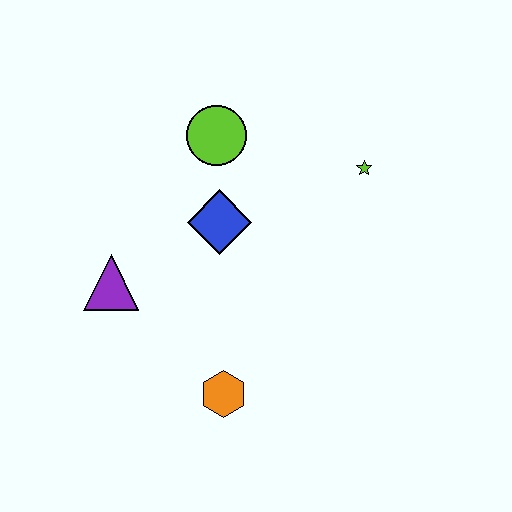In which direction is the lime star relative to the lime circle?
The lime star is to the right of the lime circle.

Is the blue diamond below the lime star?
Yes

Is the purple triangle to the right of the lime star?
No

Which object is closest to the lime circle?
The blue diamond is closest to the lime circle.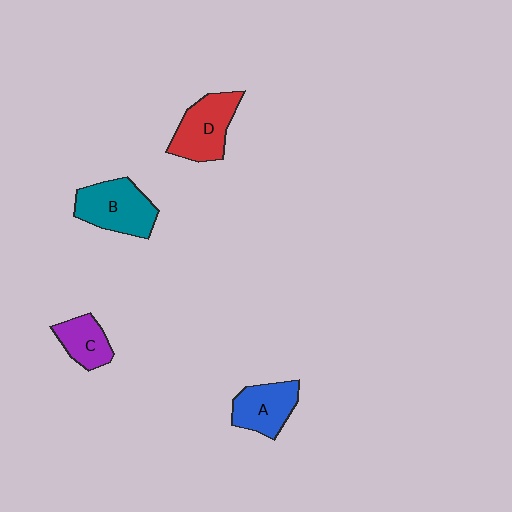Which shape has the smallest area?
Shape C (purple).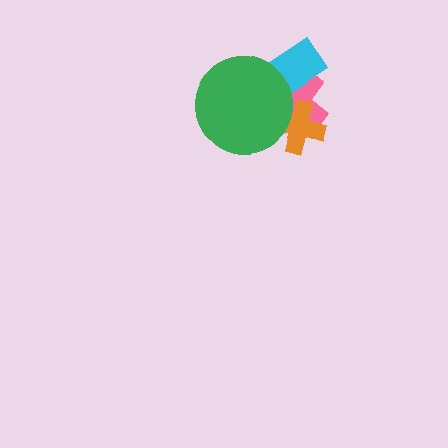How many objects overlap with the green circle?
3 objects overlap with the green circle.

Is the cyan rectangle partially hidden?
Yes, it is partially covered by another shape.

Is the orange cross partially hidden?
Yes, it is partially covered by another shape.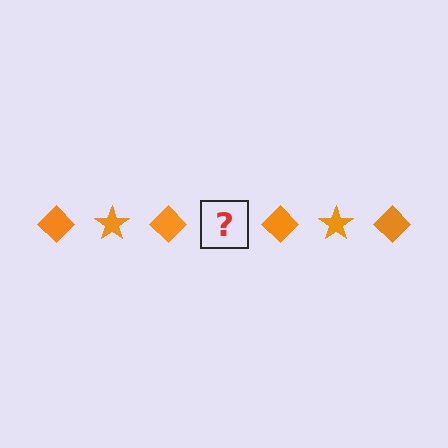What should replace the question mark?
The question mark should be replaced with an orange star.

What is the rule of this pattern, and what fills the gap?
The rule is that the pattern cycles through diamond, star shapes in orange. The gap should be filled with an orange star.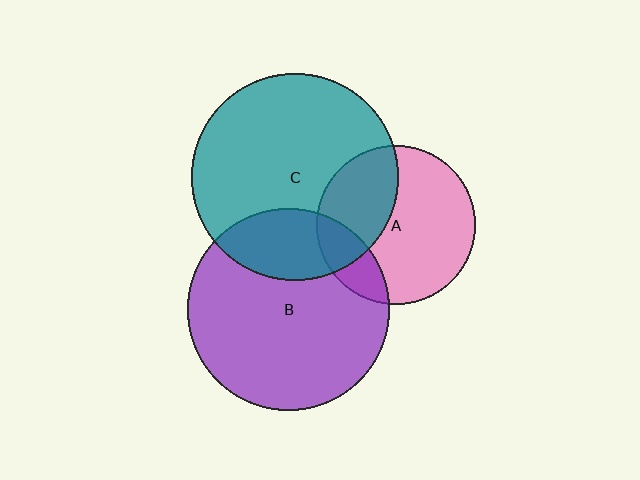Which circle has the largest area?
Circle C (teal).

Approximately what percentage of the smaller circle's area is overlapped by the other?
Approximately 20%.